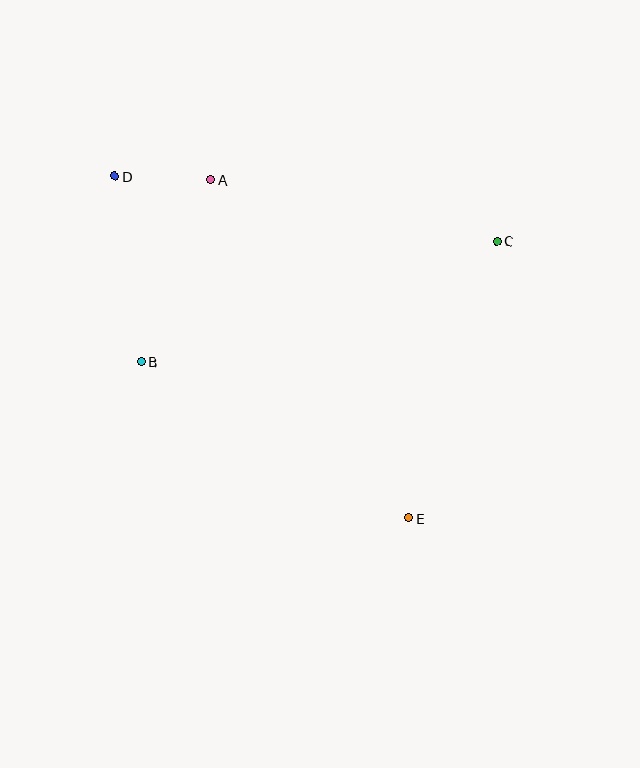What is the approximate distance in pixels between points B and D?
The distance between B and D is approximately 187 pixels.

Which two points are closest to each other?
Points A and D are closest to each other.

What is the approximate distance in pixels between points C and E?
The distance between C and E is approximately 291 pixels.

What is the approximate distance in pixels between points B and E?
The distance between B and E is approximately 310 pixels.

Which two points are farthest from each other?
Points D and E are farthest from each other.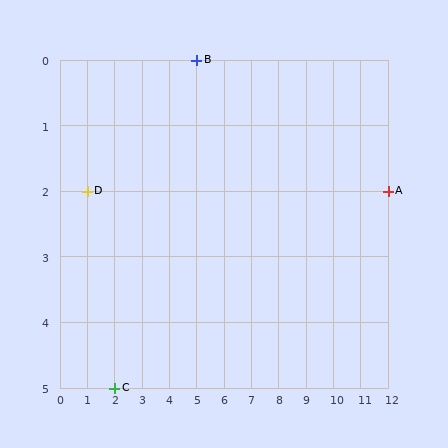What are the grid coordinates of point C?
Point C is at grid coordinates (2, 5).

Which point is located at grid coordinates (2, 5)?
Point C is at (2, 5).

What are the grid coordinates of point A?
Point A is at grid coordinates (12, 2).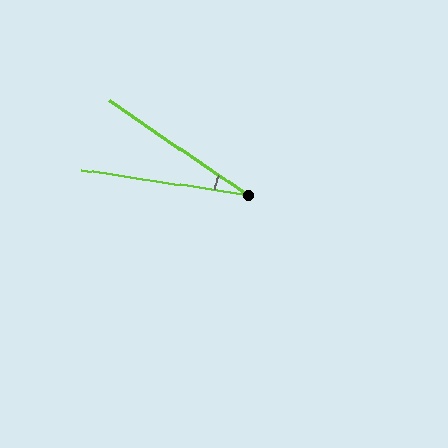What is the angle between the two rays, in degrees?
Approximately 26 degrees.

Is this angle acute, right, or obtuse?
It is acute.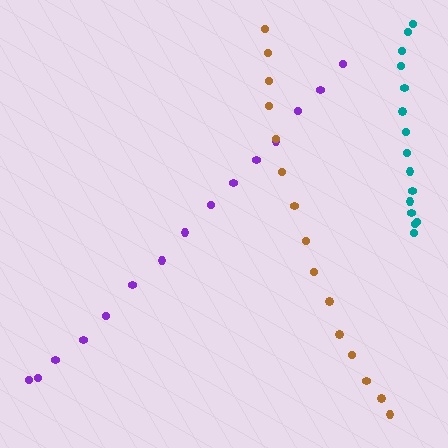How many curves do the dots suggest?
There are 3 distinct paths.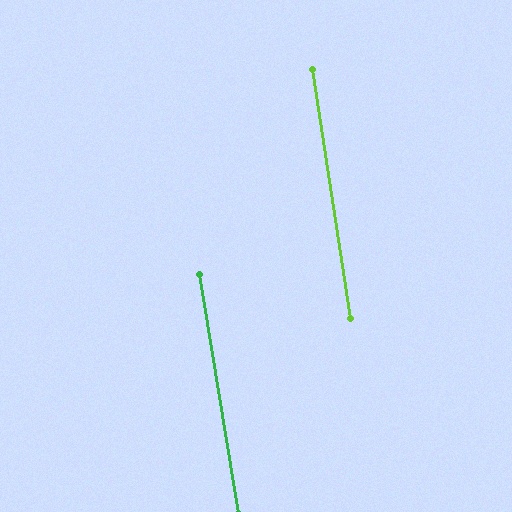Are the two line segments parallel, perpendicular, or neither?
Parallel — their directions differ by only 0.8°.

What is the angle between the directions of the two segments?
Approximately 1 degree.